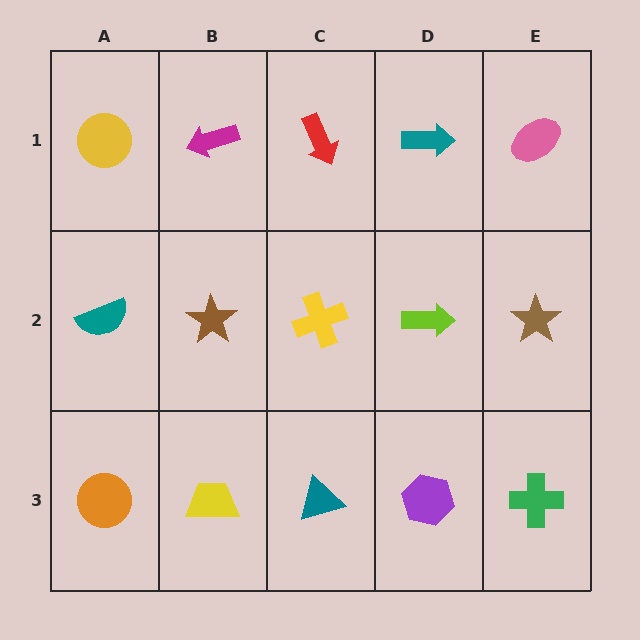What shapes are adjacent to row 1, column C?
A yellow cross (row 2, column C), a magenta arrow (row 1, column B), a teal arrow (row 1, column D).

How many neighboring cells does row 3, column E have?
2.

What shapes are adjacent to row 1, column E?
A brown star (row 2, column E), a teal arrow (row 1, column D).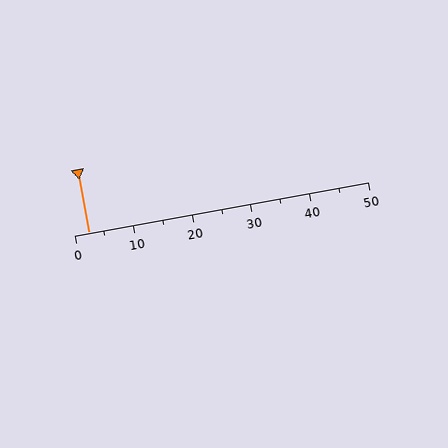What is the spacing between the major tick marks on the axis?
The major ticks are spaced 10 apart.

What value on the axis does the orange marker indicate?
The marker indicates approximately 2.5.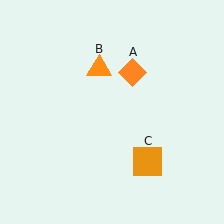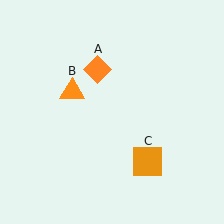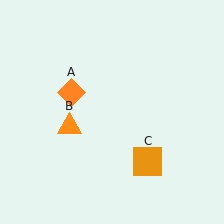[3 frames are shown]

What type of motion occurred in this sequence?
The orange diamond (object A), orange triangle (object B) rotated counterclockwise around the center of the scene.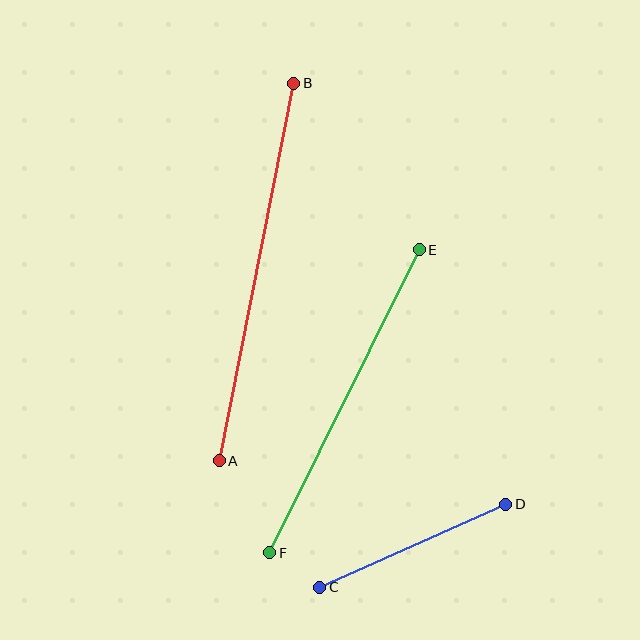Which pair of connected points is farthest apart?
Points A and B are farthest apart.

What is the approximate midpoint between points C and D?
The midpoint is at approximately (413, 546) pixels.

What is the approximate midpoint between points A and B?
The midpoint is at approximately (256, 272) pixels.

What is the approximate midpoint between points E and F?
The midpoint is at approximately (345, 401) pixels.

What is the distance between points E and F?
The distance is approximately 338 pixels.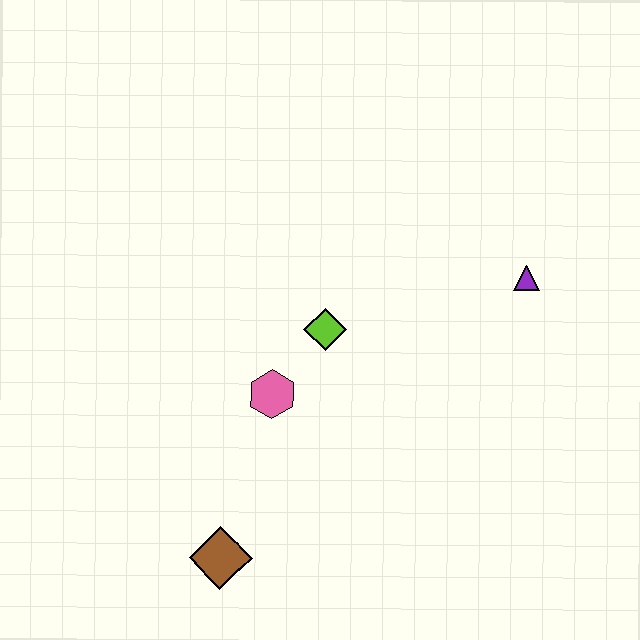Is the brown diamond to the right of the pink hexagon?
No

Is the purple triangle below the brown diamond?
No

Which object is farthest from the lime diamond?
The brown diamond is farthest from the lime diamond.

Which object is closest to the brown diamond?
The pink hexagon is closest to the brown diamond.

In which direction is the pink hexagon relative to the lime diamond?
The pink hexagon is below the lime diamond.